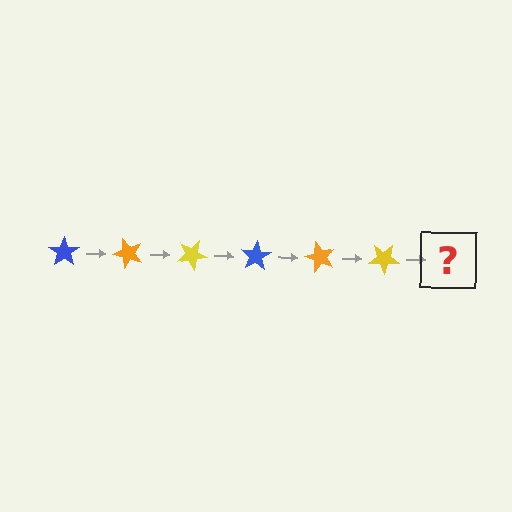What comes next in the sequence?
The next element should be a blue star, rotated 300 degrees from the start.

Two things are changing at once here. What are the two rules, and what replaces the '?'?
The two rules are that it rotates 50 degrees each step and the color cycles through blue, orange, and yellow. The '?' should be a blue star, rotated 300 degrees from the start.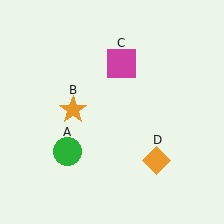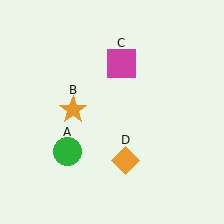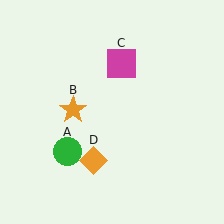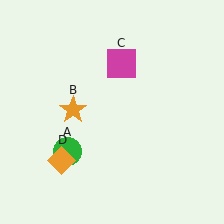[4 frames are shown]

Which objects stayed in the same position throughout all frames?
Green circle (object A) and orange star (object B) and magenta square (object C) remained stationary.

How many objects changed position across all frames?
1 object changed position: orange diamond (object D).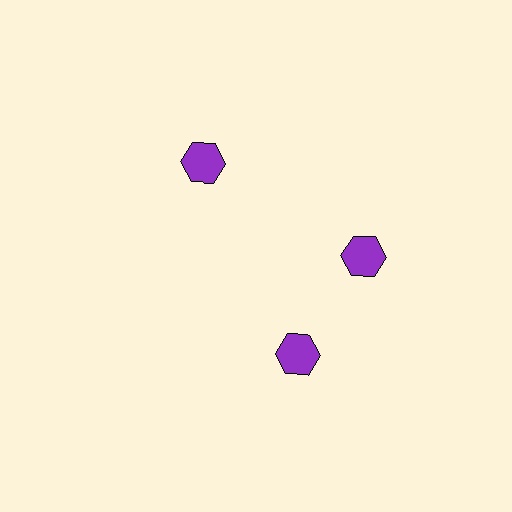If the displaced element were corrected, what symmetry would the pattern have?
It would have 3-fold rotational symmetry — the pattern would map onto itself every 120 degrees.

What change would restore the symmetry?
The symmetry would be restored by rotating it back into even spacing with its neighbors so that all 3 hexagons sit at equal angles and equal distance from the center.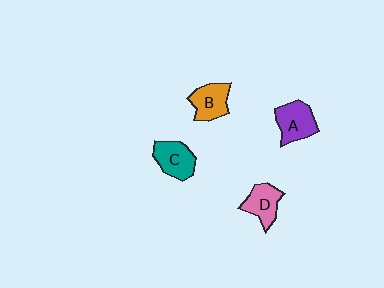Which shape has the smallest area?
Shape D (pink).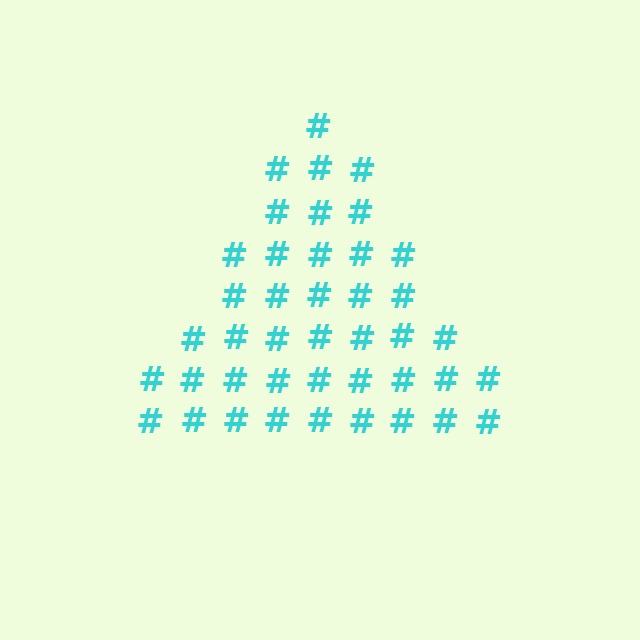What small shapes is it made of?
It is made of small hash symbols.